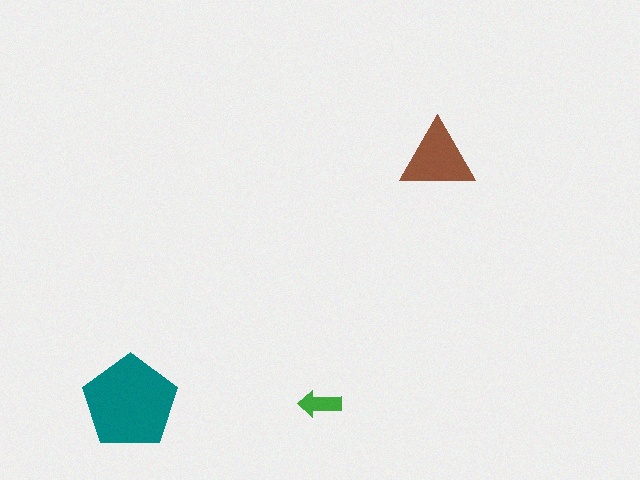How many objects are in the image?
There are 3 objects in the image.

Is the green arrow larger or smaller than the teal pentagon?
Smaller.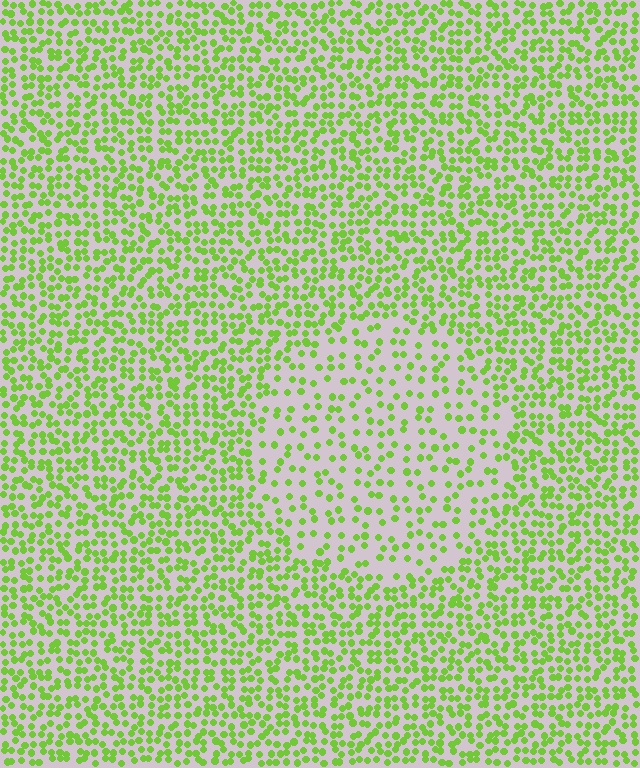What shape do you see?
I see a circle.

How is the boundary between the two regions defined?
The boundary is defined by a change in element density (approximately 2.0x ratio). All elements are the same color, size, and shape.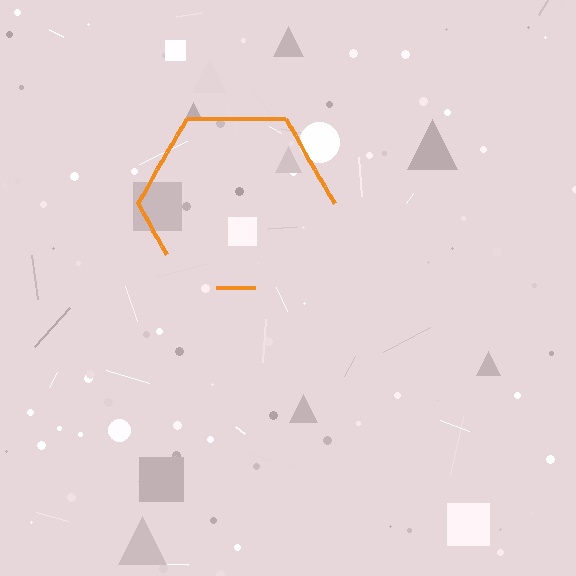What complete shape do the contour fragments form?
The contour fragments form a hexagon.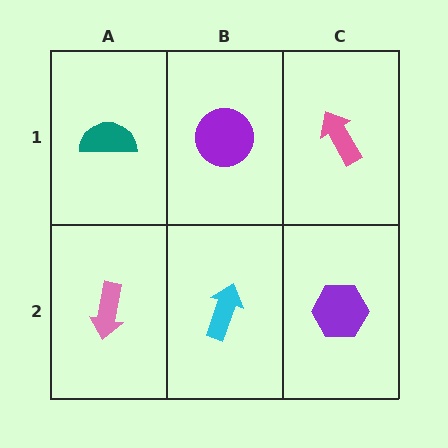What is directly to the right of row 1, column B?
A pink arrow.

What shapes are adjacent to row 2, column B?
A purple circle (row 1, column B), a pink arrow (row 2, column A), a purple hexagon (row 2, column C).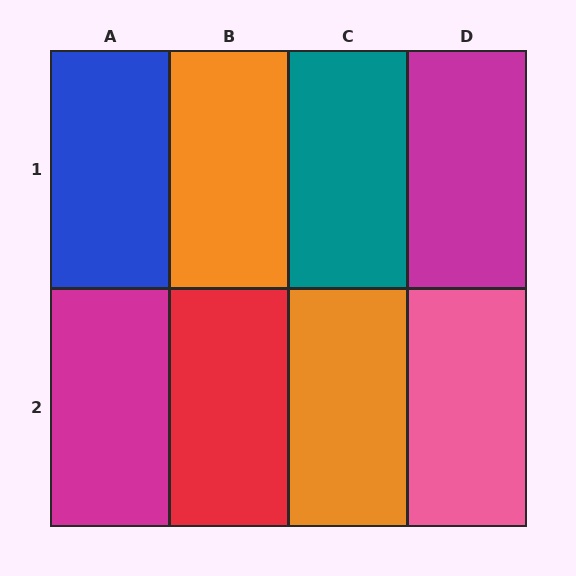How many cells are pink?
1 cell is pink.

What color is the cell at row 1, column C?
Teal.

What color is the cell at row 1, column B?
Orange.